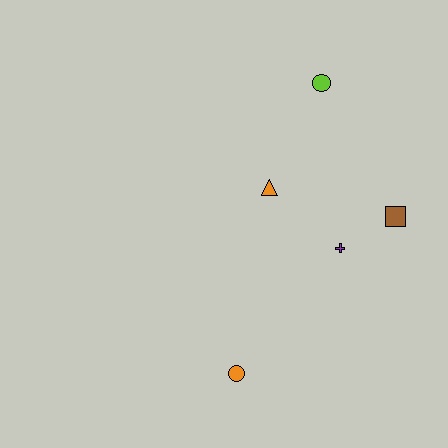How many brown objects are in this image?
There is 1 brown object.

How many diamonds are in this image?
There are no diamonds.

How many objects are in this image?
There are 5 objects.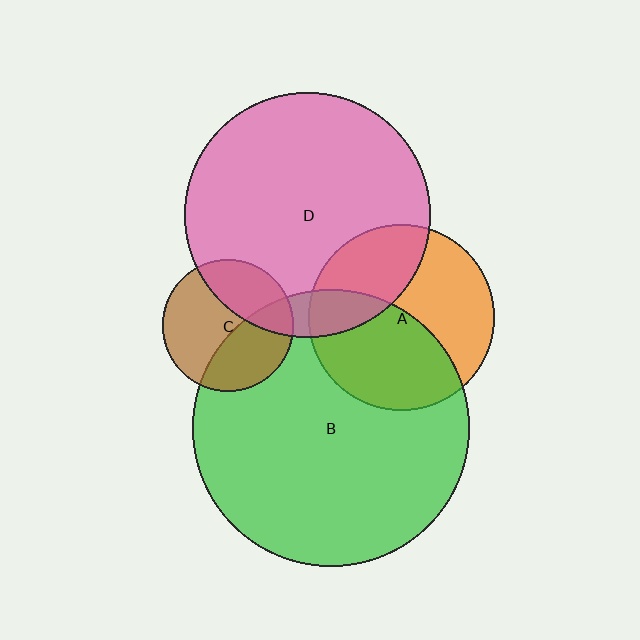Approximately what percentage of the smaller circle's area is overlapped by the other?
Approximately 30%.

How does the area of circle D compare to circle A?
Approximately 1.8 times.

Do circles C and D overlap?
Yes.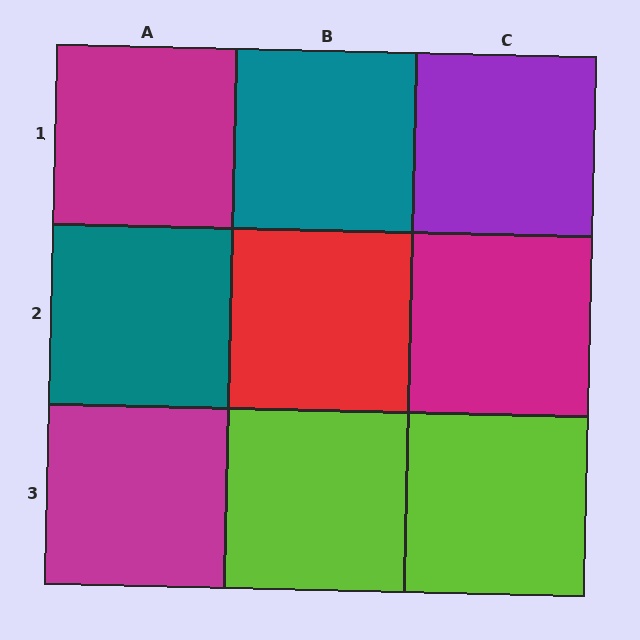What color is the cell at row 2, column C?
Magenta.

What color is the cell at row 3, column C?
Lime.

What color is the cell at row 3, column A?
Magenta.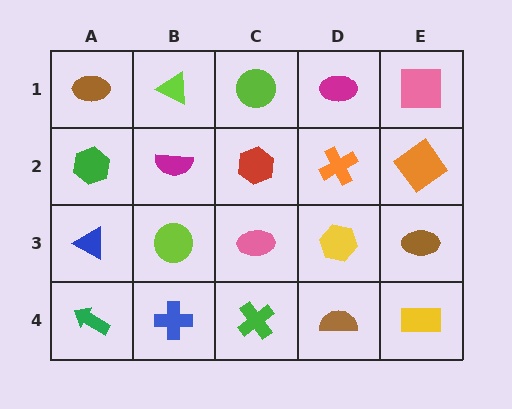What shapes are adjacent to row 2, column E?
A pink square (row 1, column E), a brown ellipse (row 3, column E), an orange cross (row 2, column D).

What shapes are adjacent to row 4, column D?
A yellow hexagon (row 3, column D), a green cross (row 4, column C), a yellow rectangle (row 4, column E).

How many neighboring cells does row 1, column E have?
2.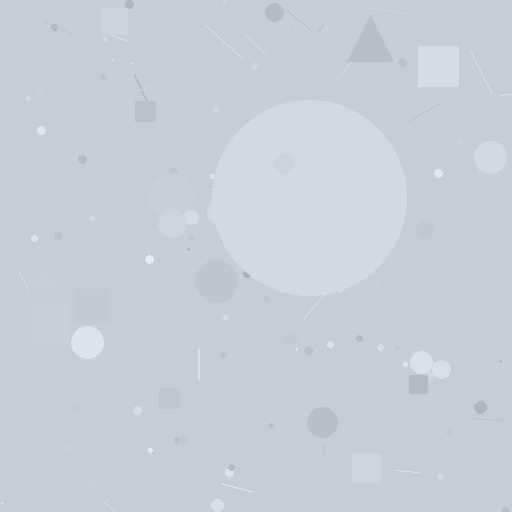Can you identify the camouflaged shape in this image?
The camouflaged shape is a circle.